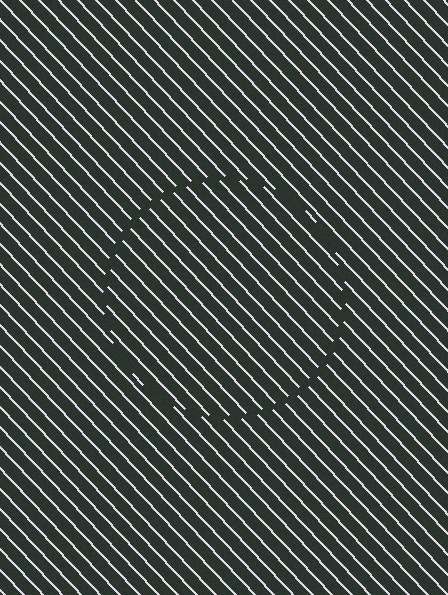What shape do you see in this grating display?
An illusory circle. The interior of the shape contains the same grating, shifted by half a period — the contour is defined by the phase discontinuity where line-ends from the inner and outer gratings abut.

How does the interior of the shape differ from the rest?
The interior of the shape contains the same grating, shifted by half a period — the contour is defined by the phase discontinuity where line-ends from the inner and outer gratings abut.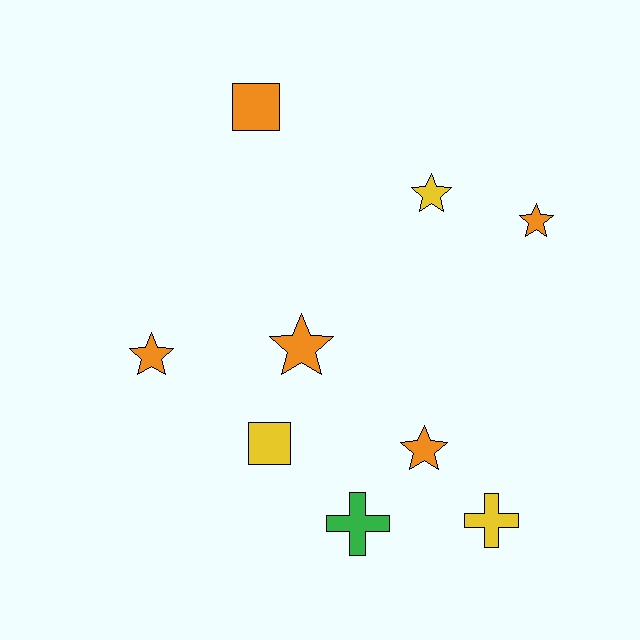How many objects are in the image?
There are 9 objects.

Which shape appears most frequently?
Star, with 5 objects.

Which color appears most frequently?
Orange, with 5 objects.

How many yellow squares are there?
There is 1 yellow square.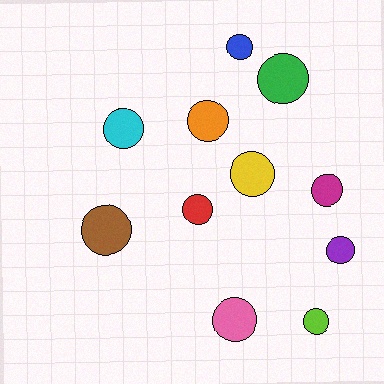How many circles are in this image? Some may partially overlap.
There are 11 circles.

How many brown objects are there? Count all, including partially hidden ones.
There is 1 brown object.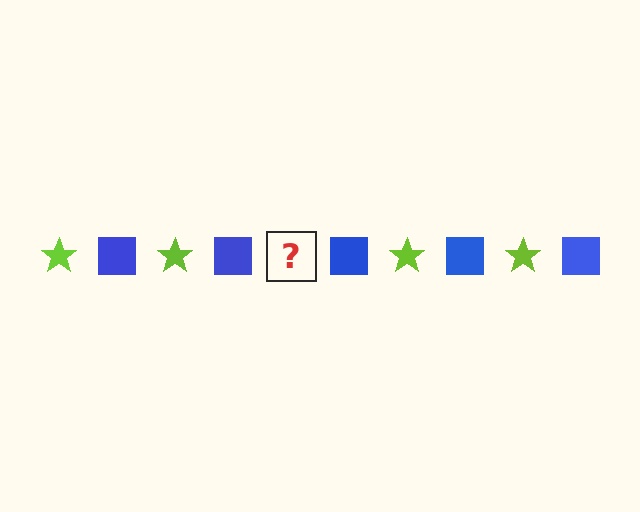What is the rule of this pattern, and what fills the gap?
The rule is that the pattern alternates between lime star and blue square. The gap should be filled with a lime star.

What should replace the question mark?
The question mark should be replaced with a lime star.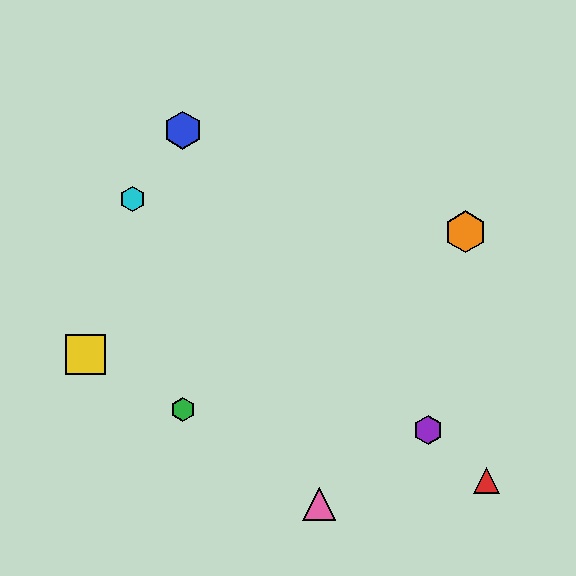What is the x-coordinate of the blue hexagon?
The blue hexagon is at x≈183.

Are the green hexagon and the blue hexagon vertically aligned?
Yes, both are at x≈183.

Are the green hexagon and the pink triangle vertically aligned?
No, the green hexagon is at x≈183 and the pink triangle is at x≈319.